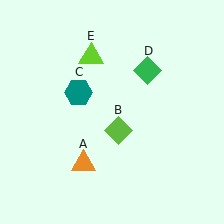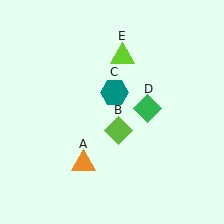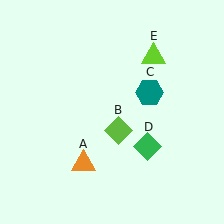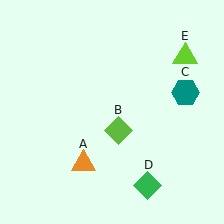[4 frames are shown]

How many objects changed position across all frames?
3 objects changed position: teal hexagon (object C), green diamond (object D), lime triangle (object E).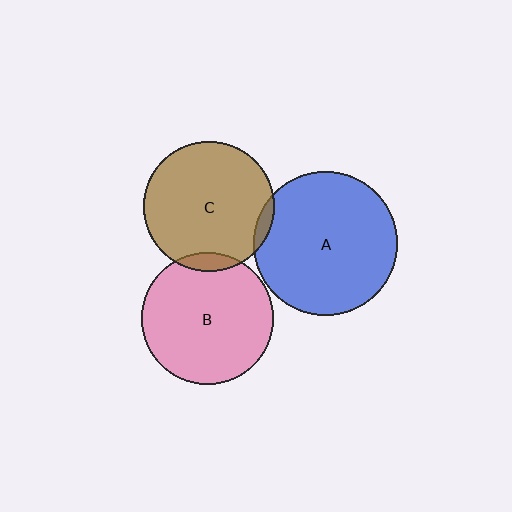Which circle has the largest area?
Circle A (blue).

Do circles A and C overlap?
Yes.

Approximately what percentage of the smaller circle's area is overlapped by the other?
Approximately 5%.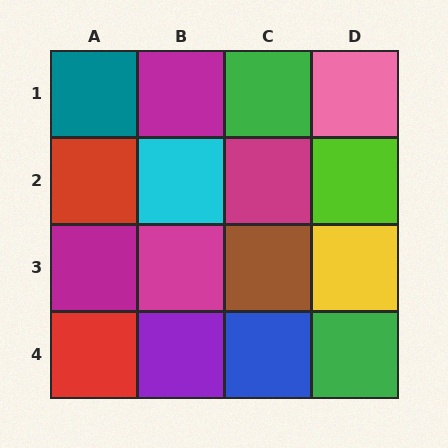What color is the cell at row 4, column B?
Purple.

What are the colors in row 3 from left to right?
Magenta, magenta, brown, yellow.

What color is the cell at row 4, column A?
Red.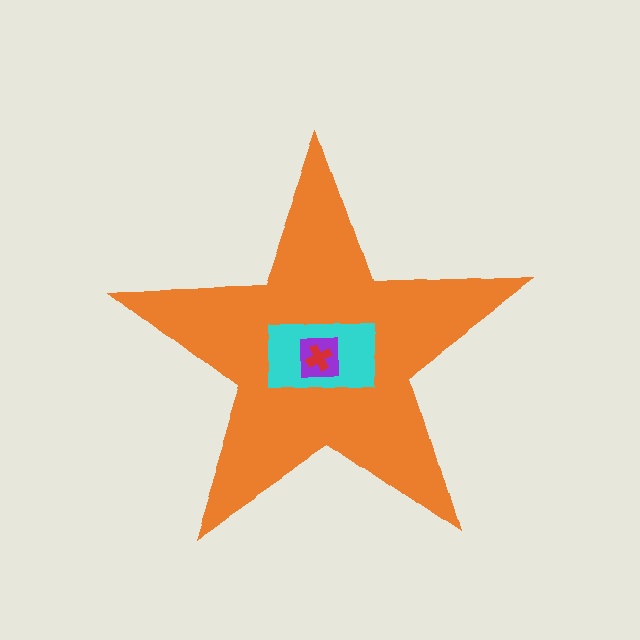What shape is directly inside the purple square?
The red cross.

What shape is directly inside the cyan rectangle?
The purple square.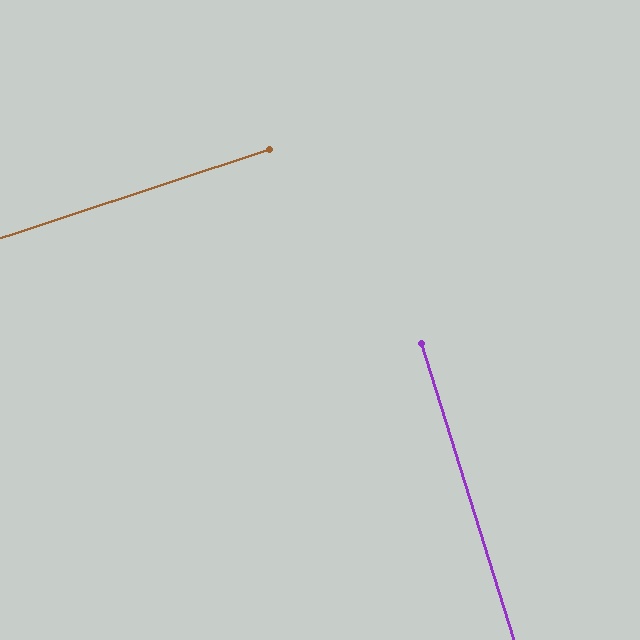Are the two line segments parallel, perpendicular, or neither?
Perpendicular — they meet at approximately 89°.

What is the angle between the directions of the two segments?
Approximately 89 degrees.